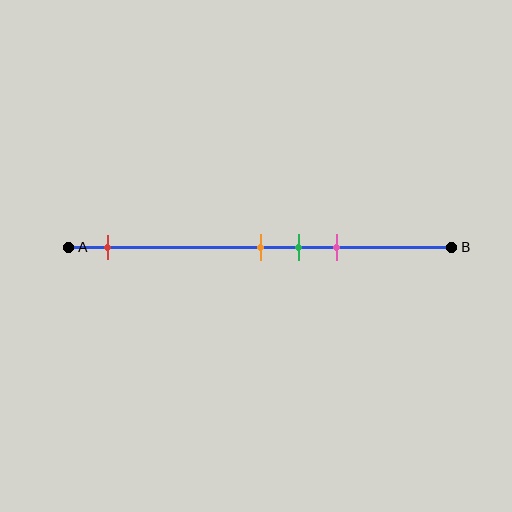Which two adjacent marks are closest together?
The orange and green marks are the closest adjacent pair.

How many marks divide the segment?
There are 4 marks dividing the segment.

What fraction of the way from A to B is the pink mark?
The pink mark is approximately 70% (0.7) of the way from A to B.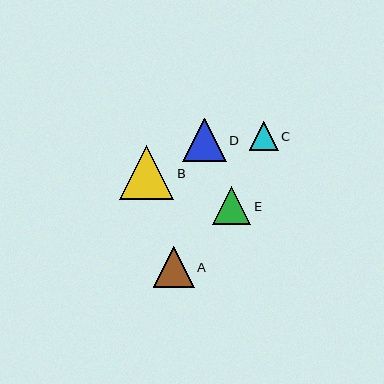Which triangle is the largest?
Triangle B is the largest with a size of approximately 54 pixels.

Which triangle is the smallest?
Triangle C is the smallest with a size of approximately 29 pixels.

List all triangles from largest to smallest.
From largest to smallest: B, D, A, E, C.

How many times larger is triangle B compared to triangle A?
Triangle B is approximately 1.3 times the size of triangle A.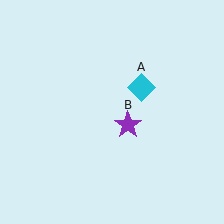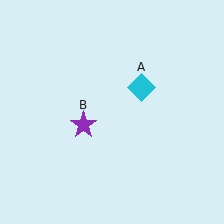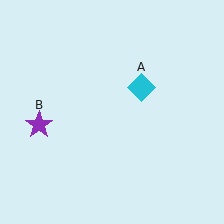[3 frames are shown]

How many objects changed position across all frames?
1 object changed position: purple star (object B).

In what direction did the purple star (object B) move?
The purple star (object B) moved left.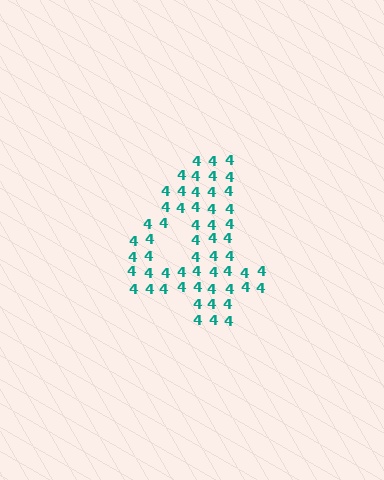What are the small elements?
The small elements are digit 4's.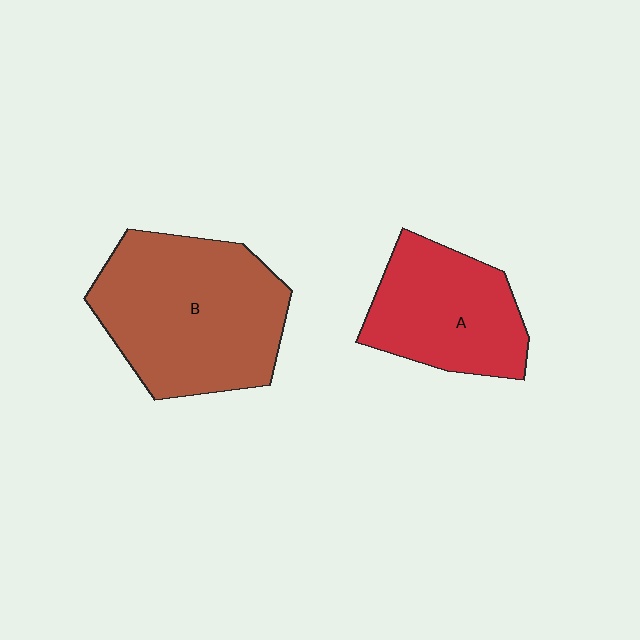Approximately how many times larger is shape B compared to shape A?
Approximately 1.5 times.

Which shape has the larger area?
Shape B (brown).